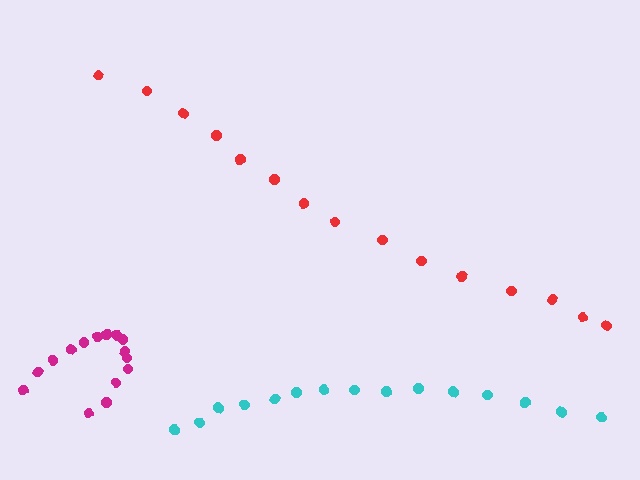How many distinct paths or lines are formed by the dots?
There are 3 distinct paths.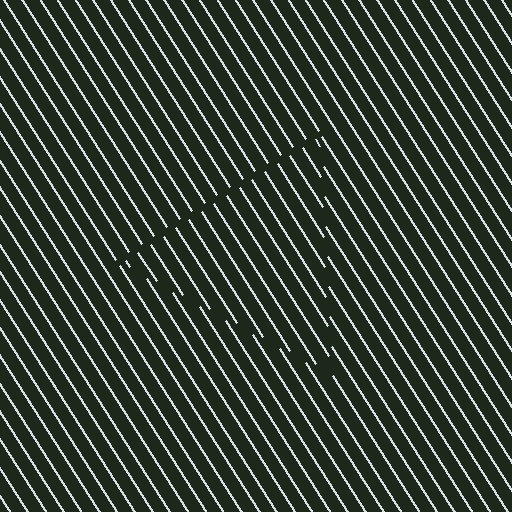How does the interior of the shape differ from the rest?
The interior of the shape contains the same grating, shifted by half a period — the contour is defined by the phase discontinuity where line-ends from the inner and outer gratings abut.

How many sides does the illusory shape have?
3 sides — the line-ends trace a triangle.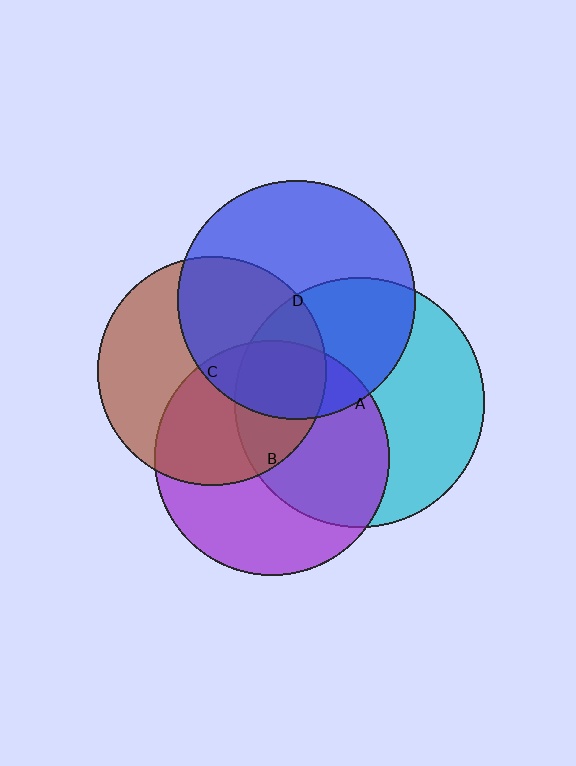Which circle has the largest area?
Circle A (cyan).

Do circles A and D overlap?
Yes.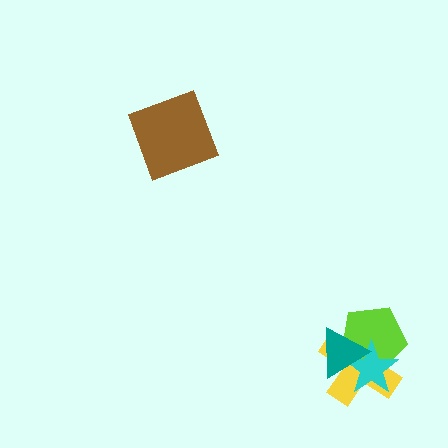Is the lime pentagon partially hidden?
Yes, it is partially covered by another shape.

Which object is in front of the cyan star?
The teal triangle is in front of the cyan star.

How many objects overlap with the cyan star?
3 objects overlap with the cyan star.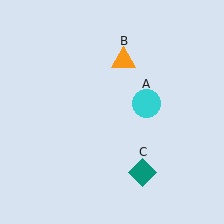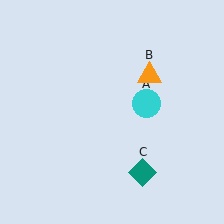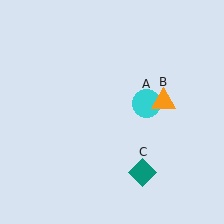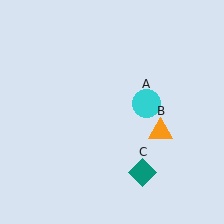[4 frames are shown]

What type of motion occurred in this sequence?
The orange triangle (object B) rotated clockwise around the center of the scene.